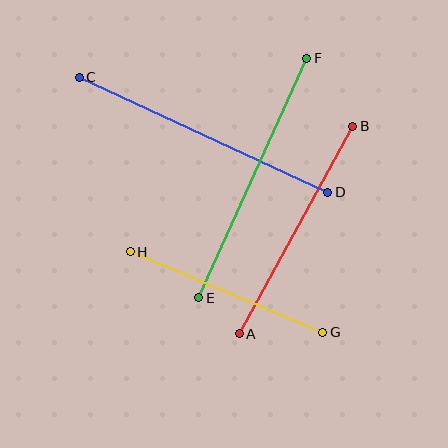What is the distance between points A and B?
The distance is approximately 236 pixels.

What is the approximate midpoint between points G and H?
The midpoint is at approximately (226, 292) pixels.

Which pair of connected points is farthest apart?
Points C and D are farthest apart.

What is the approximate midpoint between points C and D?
The midpoint is at approximately (204, 135) pixels.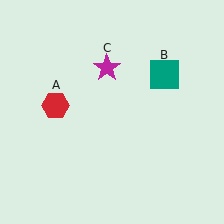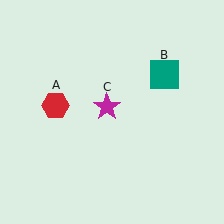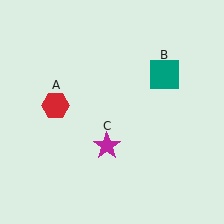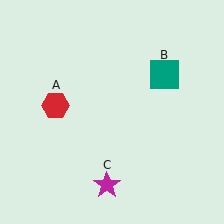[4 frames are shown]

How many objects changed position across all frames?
1 object changed position: magenta star (object C).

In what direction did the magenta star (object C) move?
The magenta star (object C) moved down.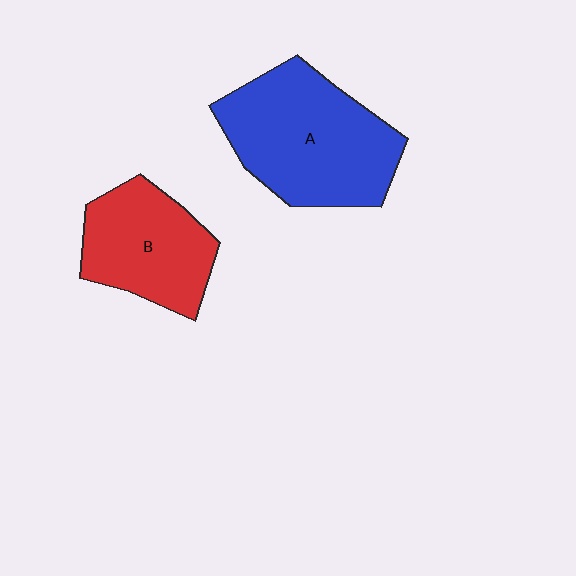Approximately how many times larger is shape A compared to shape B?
Approximately 1.5 times.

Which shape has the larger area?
Shape A (blue).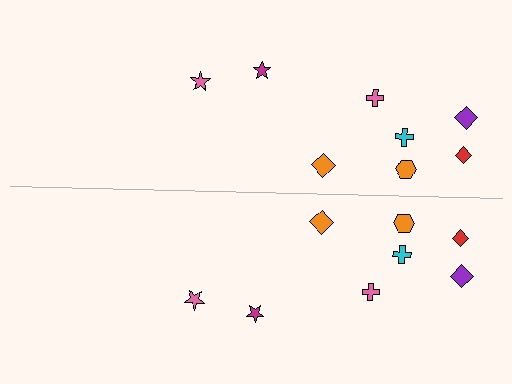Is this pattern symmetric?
Yes, this pattern has bilateral (reflection) symmetry.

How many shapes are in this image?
There are 16 shapes in this image.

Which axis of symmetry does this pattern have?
The pattern has a horizontal axis of symmetry running through the center of the image.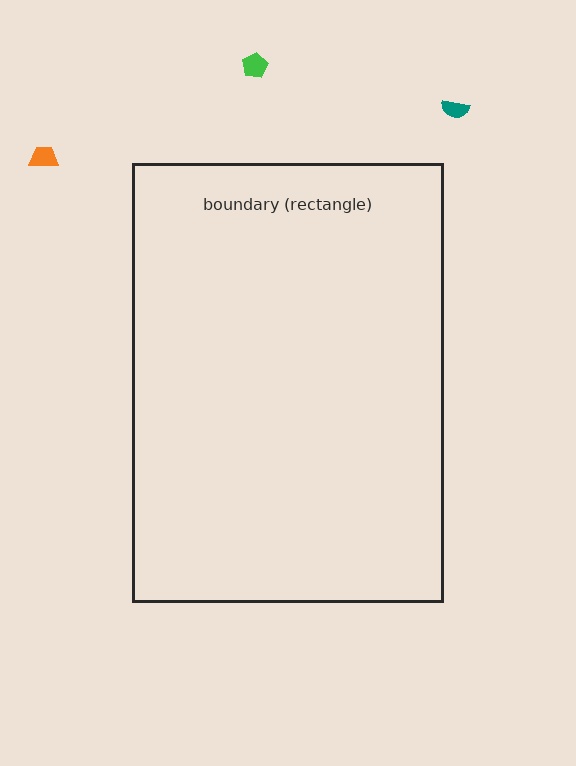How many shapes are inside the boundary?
0 inside, 3 outside.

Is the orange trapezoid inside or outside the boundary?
Outside.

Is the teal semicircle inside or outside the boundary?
Outside.